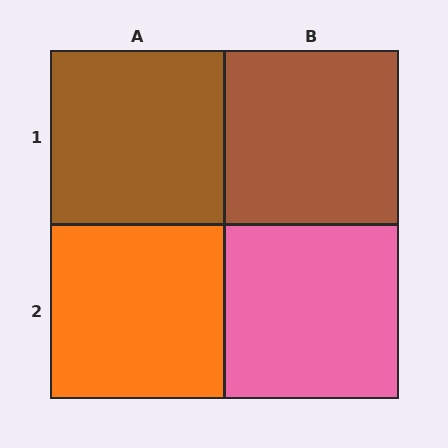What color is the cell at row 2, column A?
Orange.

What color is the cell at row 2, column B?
Pink.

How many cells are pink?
1 cell is pink.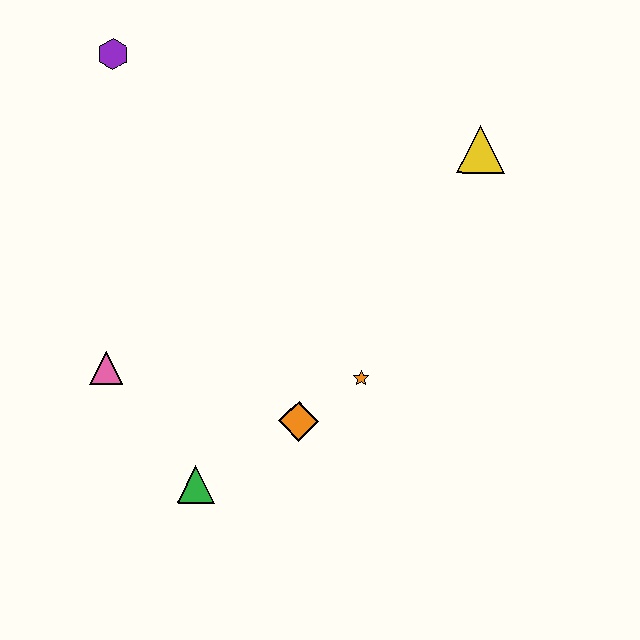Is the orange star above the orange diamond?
Yes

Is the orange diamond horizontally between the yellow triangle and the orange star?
No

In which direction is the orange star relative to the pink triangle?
The orange star is to the right of the pink triangle.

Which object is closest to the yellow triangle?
The orange star is closest to the yellow triangle.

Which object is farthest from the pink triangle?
The yellow triangle is farthest from the pink triangle.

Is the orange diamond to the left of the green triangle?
No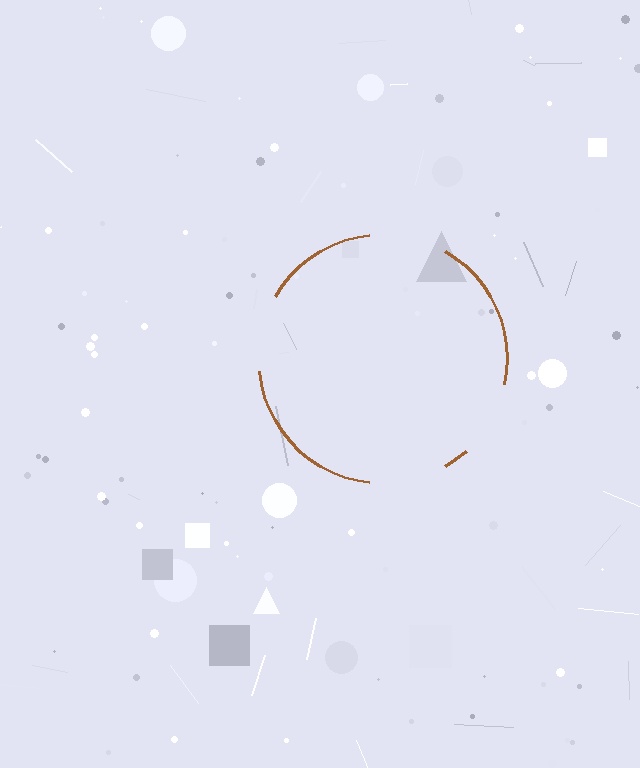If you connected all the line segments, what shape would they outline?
They would outline a circle.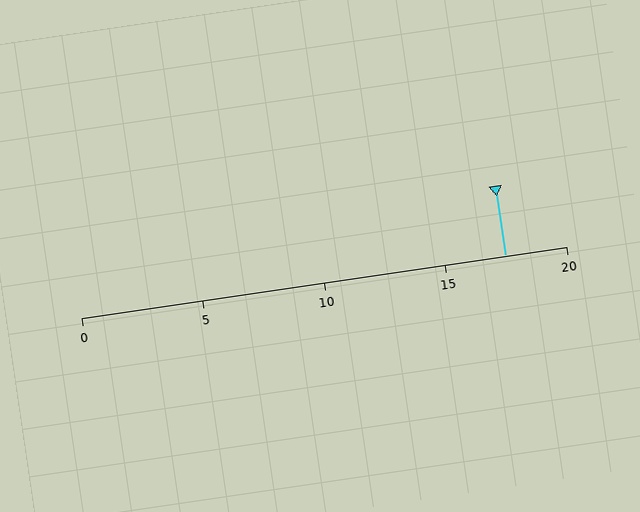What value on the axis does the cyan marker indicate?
The marker indicates approximately 17.5.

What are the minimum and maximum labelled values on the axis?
The axis runs from 0 to 20.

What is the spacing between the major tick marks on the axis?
The major ticks are spaced 5 apart.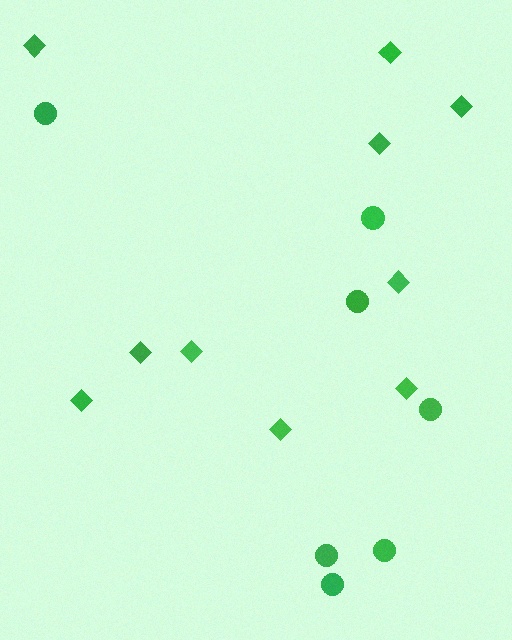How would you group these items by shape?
There are 2 groups: one group of diamonds (10) and one group of circles (7).